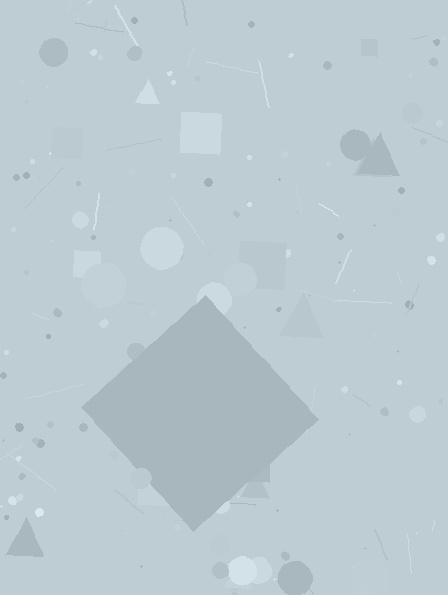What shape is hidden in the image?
A diamond is hidden in the image.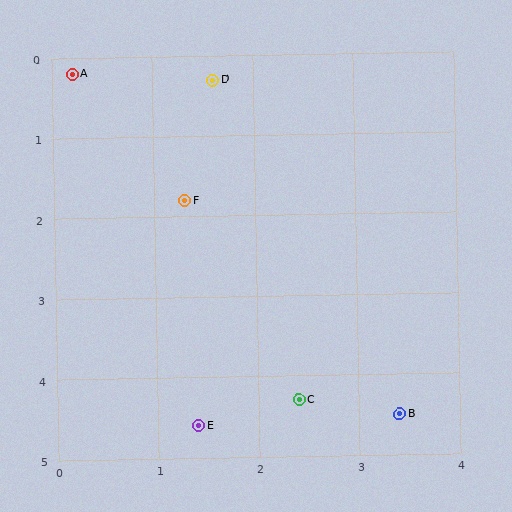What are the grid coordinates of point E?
Point E is at approximately (1.4, 4.6).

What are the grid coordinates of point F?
Point F is at approximately (1.3, 1.8).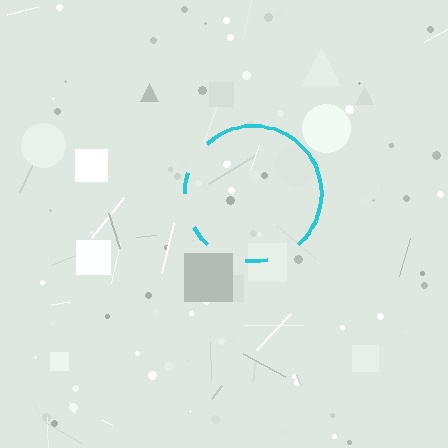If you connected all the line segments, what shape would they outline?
They would outline a circle.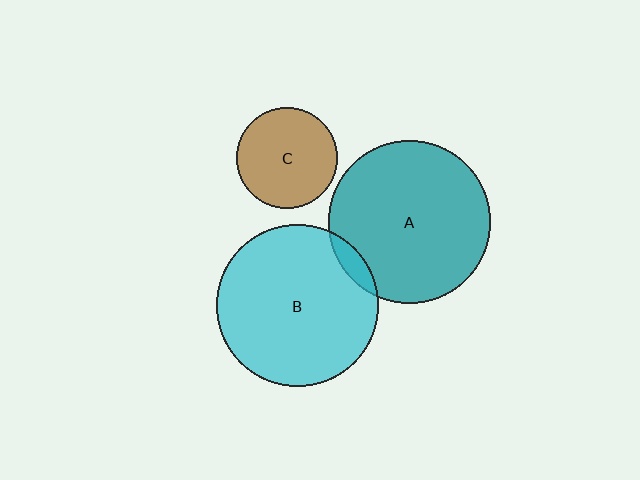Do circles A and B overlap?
Yes.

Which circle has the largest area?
Circle A (teal).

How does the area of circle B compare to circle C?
Approximately 2.6 times.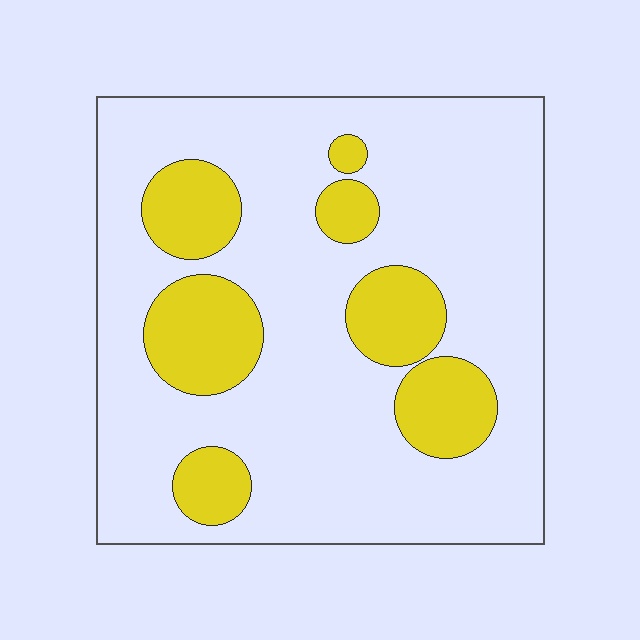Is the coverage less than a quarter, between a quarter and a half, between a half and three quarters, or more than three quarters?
Less than a quarter.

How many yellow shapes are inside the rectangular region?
7.